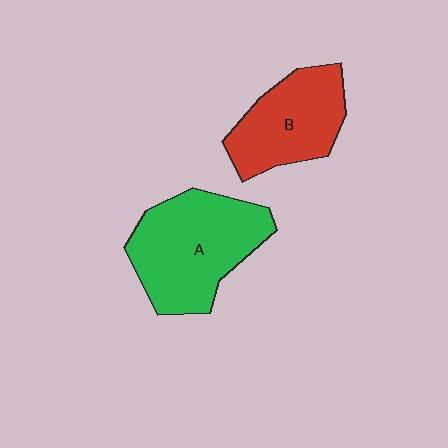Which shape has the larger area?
Shape A (green).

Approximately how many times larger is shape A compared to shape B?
Approximately 1.4 times.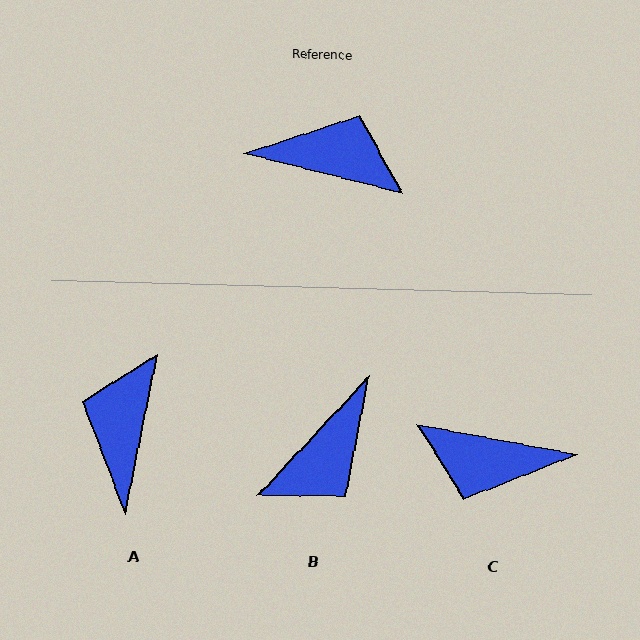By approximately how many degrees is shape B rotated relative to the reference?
Approximately 119 degrees clockwise.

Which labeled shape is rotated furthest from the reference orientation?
C, about 176 degrees away.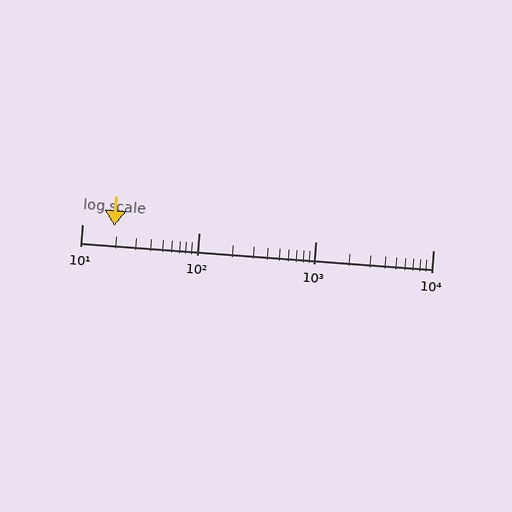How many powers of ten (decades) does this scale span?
The scale spans 3 decades, from 10 to 10000.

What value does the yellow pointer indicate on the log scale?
The pointer indicates approximately 19.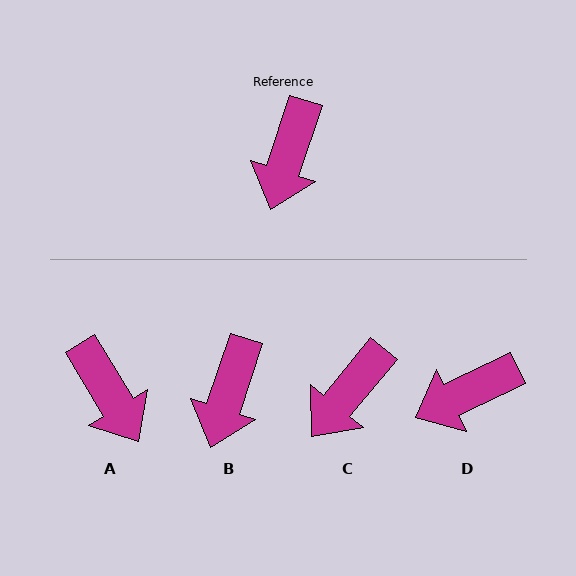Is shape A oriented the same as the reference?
No, it is off by about 49 degrees.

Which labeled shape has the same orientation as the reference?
B.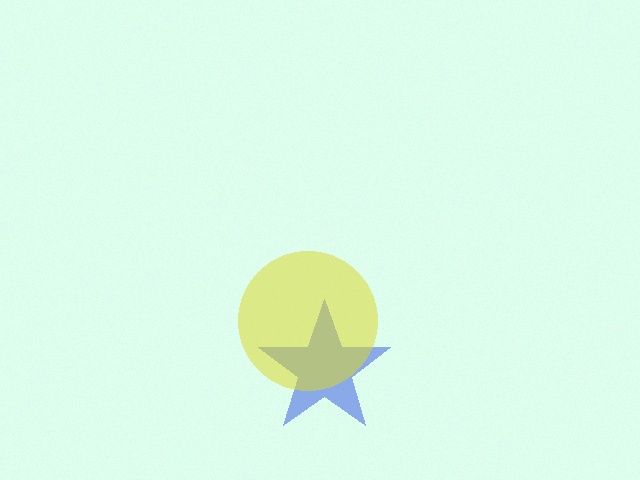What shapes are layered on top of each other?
The layered shapes are: a blue star, a yellow circle.